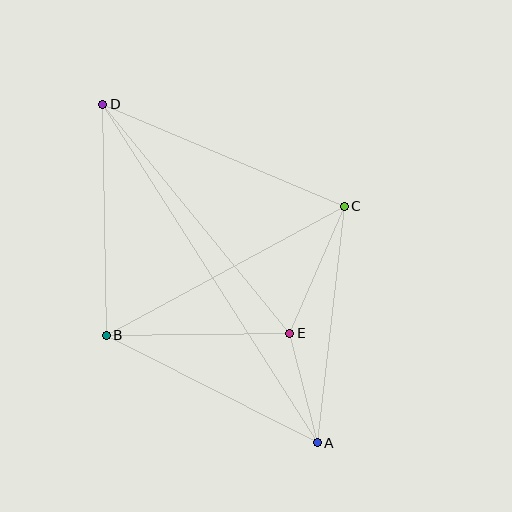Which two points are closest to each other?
Points A and E are closest to each other.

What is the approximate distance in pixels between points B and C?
The distance between B and C is approximately 271 pixels.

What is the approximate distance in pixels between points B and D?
The distance between B and D is approximately 231 pixels.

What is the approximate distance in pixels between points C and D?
The distance between C and D is approximately 262 pixels.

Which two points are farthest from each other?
Points A and D are farthest from each other.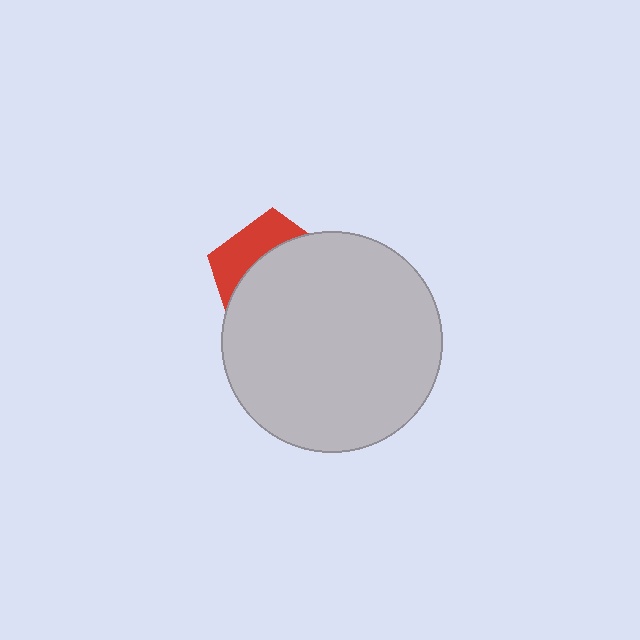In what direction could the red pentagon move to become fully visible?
The red pentagon could move up. That would shift it out from behind the light gray circle entirely.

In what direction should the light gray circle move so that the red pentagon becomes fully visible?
The light gray circle should move down. That is the shortest direction to clear the overlap and leave the red pentagon fully visible.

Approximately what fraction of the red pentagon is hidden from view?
Roughly 69% of the red pentagon is hidden behind the light gray circle.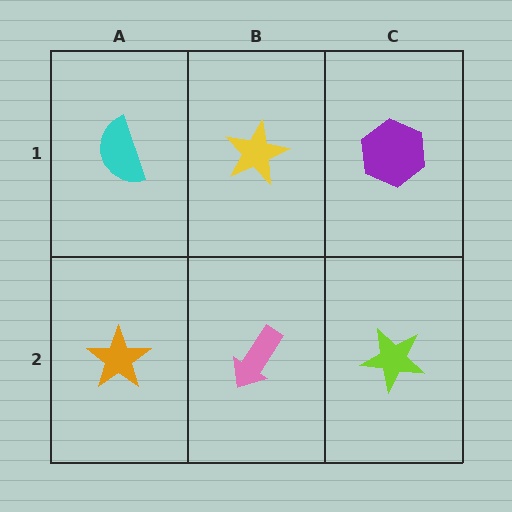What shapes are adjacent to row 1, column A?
An orange star (row 2, column A), a yellow star (row 1, column B).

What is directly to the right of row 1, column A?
A yellow star.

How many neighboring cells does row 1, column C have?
2.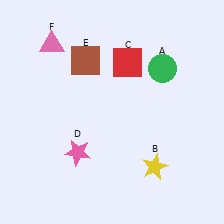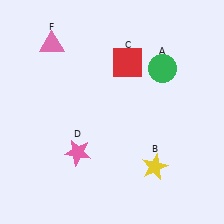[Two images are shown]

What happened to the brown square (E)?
The brown square (E) was removed in Image 2. It was in the top-left area of Image 1.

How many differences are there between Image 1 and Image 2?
There is 1 difference between the two images.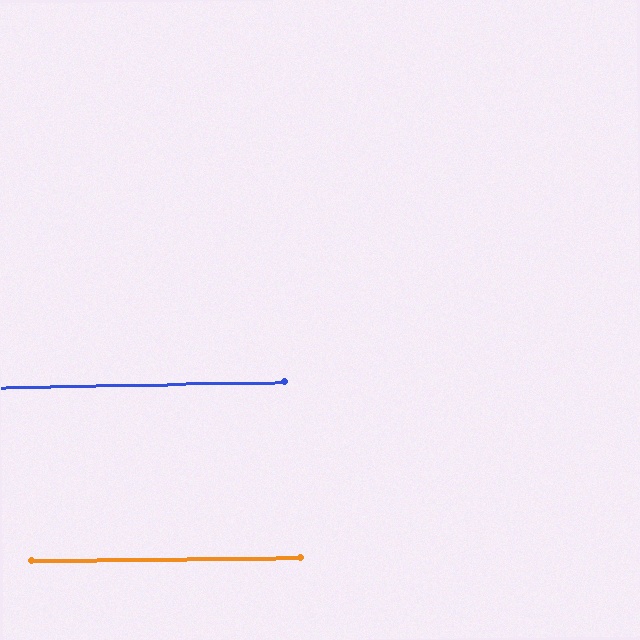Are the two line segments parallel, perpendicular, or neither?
Parallel — their directions differ by only 0.4°.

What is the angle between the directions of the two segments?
Approximately 0 degrees.